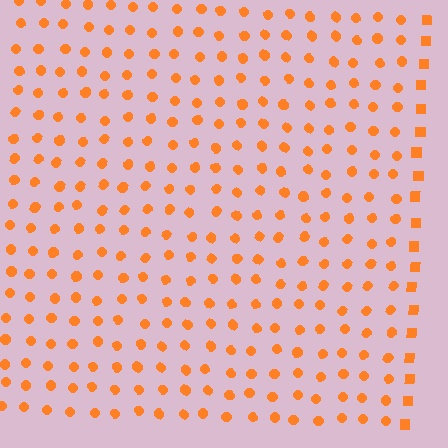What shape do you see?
I see a rectangle.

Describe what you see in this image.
The image is filled with small orange elements arranged in a uniform grid. A rectangle-shaped region contains circles, while the surrounding area contains squares. The boundary is defined purely by the change in element shape.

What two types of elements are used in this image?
The image uses circles inside the rectangle region and squares outside it.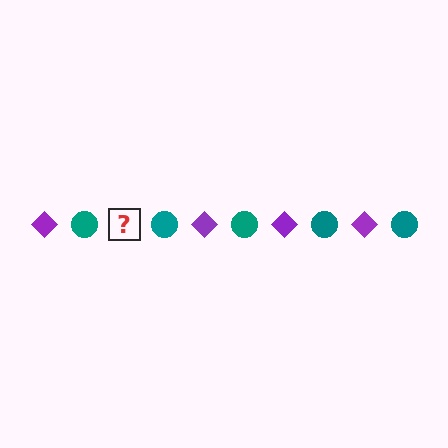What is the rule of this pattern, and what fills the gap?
The rule is that the pattern alternates between purple diamond and teal circle. The gap should be filled with a purple diamond.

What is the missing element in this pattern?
The missing element is a purple diamond.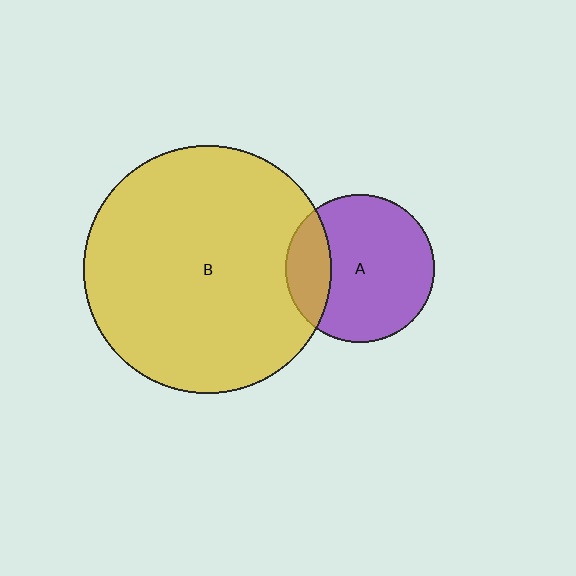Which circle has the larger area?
Circle B (yellow).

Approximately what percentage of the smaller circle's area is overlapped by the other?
Approximately 20%.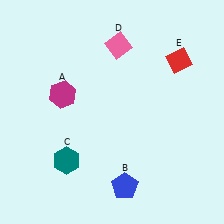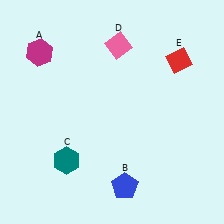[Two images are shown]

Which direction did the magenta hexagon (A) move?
The magenta hexagon (A) moved up.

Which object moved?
The magenta hexagon (A) moved up.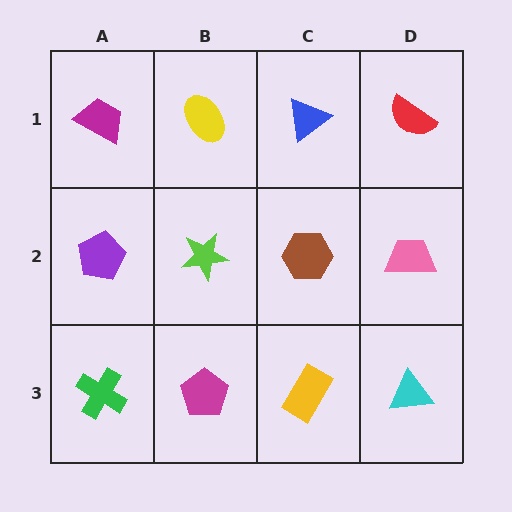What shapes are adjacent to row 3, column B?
A lime star (row 2, column B), a green cross (row 3, column A), a yellow rectangle (row 3, column C).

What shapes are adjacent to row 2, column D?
A red semicircle (row 1, column D), a cyan triangle (row 3, column D), a brown hexagon (row 2, column C).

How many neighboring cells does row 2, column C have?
4.